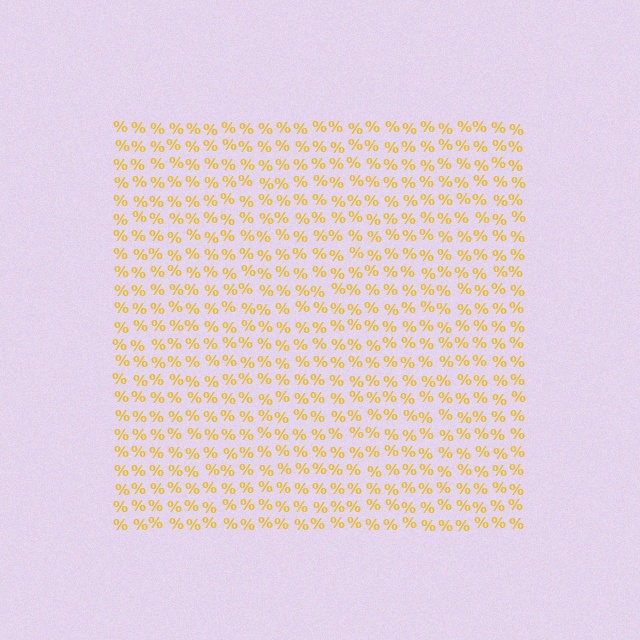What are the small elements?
The small elements are percent signs.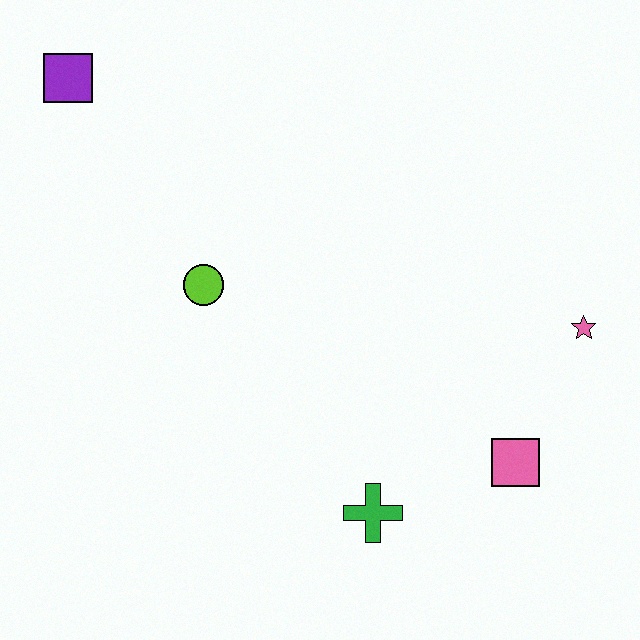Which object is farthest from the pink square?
The purple square is farthest from the pink square.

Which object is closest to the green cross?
The pink square is closest to the green cross.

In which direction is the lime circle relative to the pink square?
The lime circle is to the left of the pink square.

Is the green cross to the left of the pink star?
Yes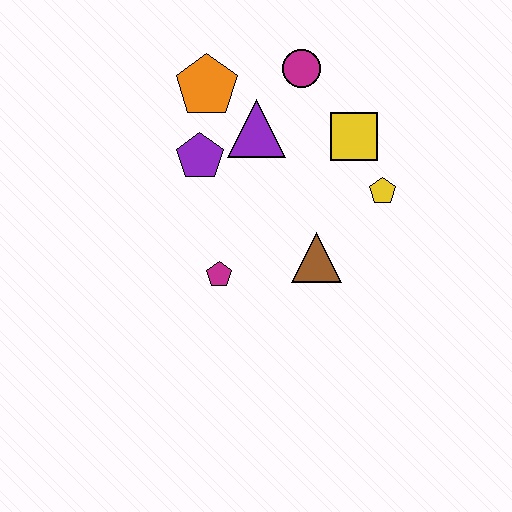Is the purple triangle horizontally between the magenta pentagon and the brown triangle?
Yes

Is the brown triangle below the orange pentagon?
Yes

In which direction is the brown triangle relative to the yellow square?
The brown triangle is below the yellow square.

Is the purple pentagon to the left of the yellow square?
Yes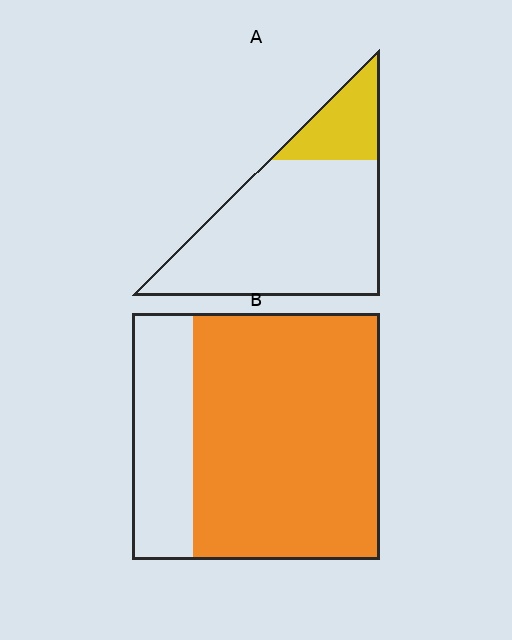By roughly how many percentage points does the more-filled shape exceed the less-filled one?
By roughly 55 percentage points (B over A).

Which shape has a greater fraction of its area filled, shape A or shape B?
Shape B.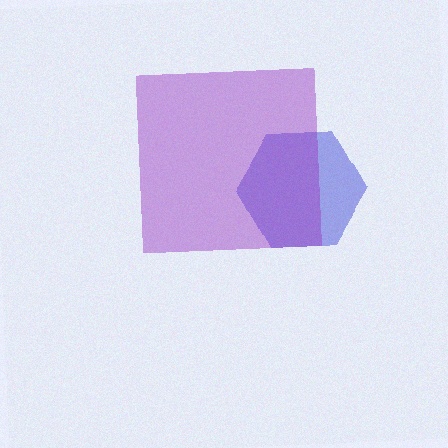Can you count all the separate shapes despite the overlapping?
Yes, there are 2 separate shapes.